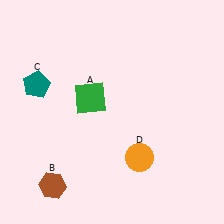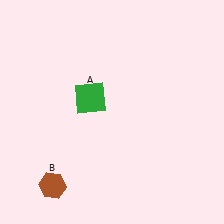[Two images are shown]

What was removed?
The orange circle (D), the teal pentagon (C) were removed in Image 2.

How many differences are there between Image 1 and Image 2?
There are 2 differences between the two images.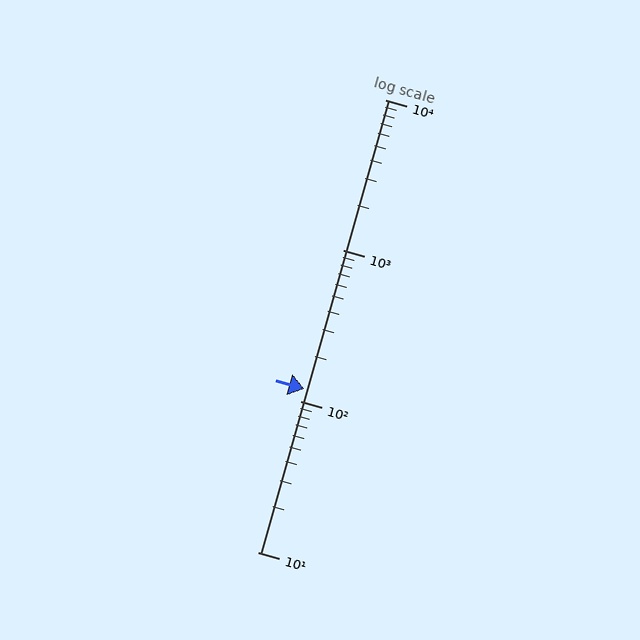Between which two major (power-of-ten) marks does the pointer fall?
The pointer is between 100 and 1000.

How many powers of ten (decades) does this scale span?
The scale spans 3 decades, from 10 to 10000.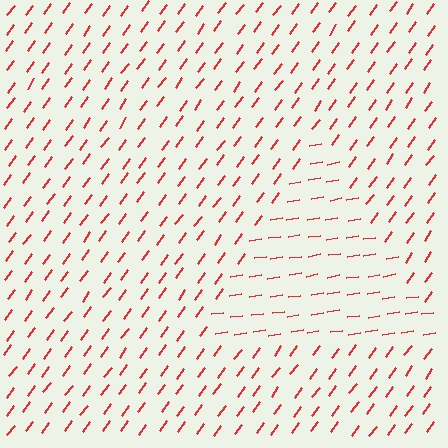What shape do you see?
I see a triangle.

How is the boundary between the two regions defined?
The boundary is defined purely by a change in line orientation (approximately 45 degrees difference). All lines are the same color and thickness.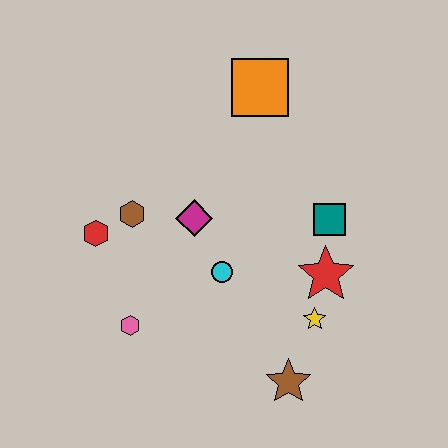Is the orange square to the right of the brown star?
No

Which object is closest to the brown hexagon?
The red hexagon is closest to the brown hexagon.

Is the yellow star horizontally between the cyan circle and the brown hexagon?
No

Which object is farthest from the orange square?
The brown star is farthest from the orange square.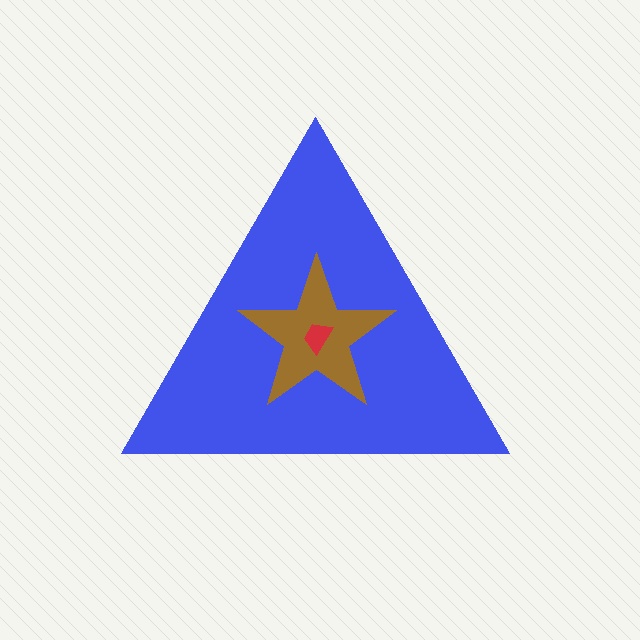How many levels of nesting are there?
3.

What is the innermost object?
The red trapezoid.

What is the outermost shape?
The blue triangle.